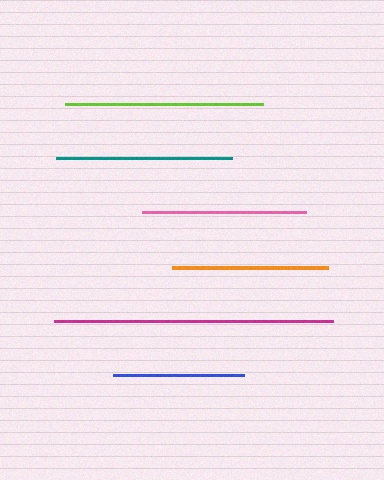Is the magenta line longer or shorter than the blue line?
The magenta line is longer than the blue line.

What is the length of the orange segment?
The orange segment is approximately 156 pixels long.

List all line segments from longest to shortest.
From longest to shortest: magenta, lime, teal, pink, orange, blue.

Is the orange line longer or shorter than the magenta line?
The magenta line is longer than the orange line.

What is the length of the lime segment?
The lime segment is approximately 198 pixels long.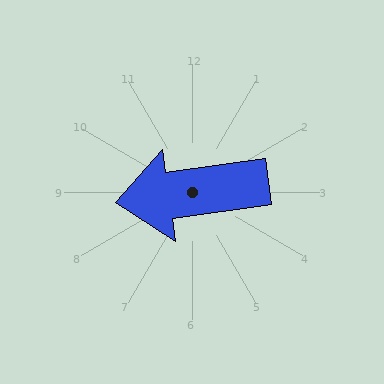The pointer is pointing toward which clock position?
Roughly 9 o'clock.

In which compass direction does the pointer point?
West.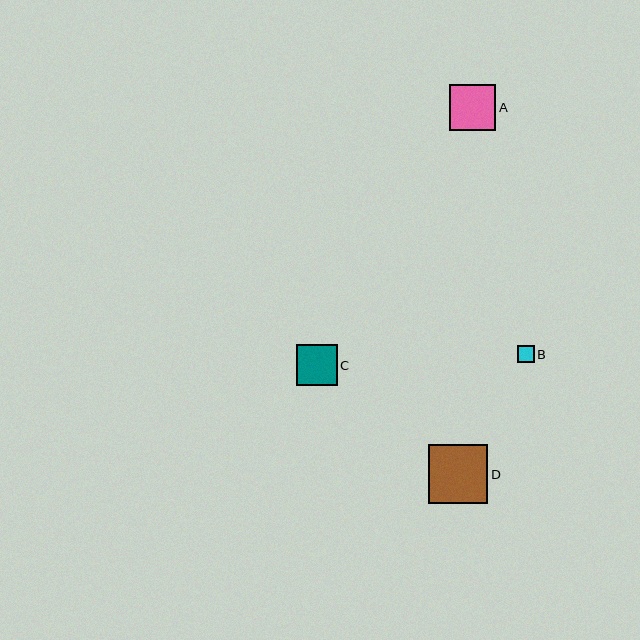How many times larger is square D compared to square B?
Square D is approximately 3.4 times the size of square B.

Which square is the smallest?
Square B is the smallest with a size of approximately 17 pixels.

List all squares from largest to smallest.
From largest to smallest: D, A, C, B.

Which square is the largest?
Square D is the largest with a size of approximately 59 pixels.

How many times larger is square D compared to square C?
Square D is approximately 1.4 times the size of square C.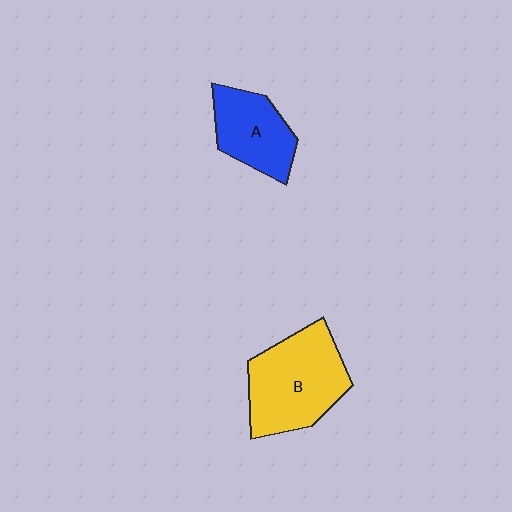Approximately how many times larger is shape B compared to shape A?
Approximately 1.5 times.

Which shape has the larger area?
Shape B (yellow).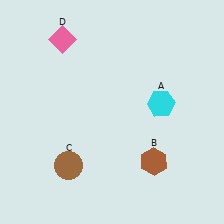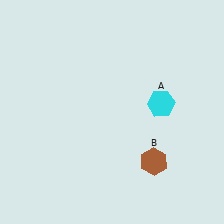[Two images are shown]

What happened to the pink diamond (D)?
The pink diamond (D) was removed in Image 2. It was in the top-left area of Image 1.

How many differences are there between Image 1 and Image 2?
There are 2 differences between the two images.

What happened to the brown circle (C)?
The brown circle (C) was removed in Image 2. It was in the bottom-left area of Image 1.